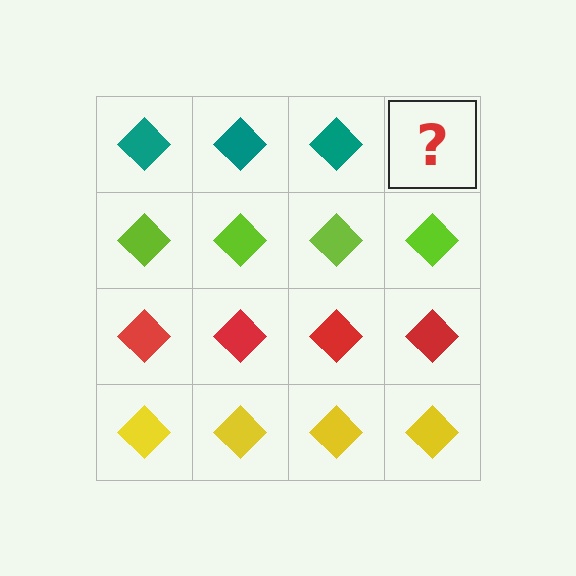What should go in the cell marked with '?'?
The missing cell should contain a teal diamond.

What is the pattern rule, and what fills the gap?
The rule is that each row has a consistent color. The gap should be filled with a teal diamond.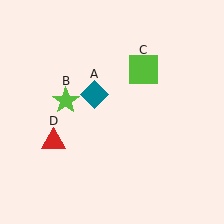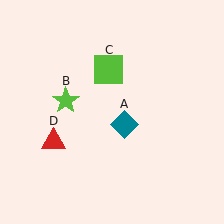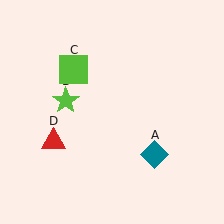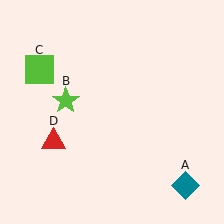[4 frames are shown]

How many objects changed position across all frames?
2 objects changed position: teal diamond (object A), lime square (object C).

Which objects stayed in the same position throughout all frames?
Lime star (object B) and red triangle (object D) remained stationary.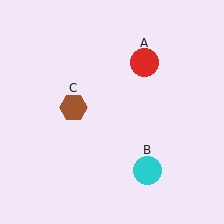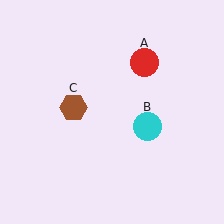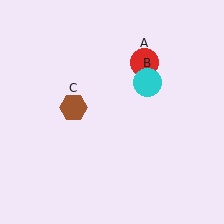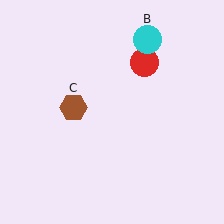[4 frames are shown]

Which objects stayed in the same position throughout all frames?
Red circle (object A) and brown hexagon (object C) remained stationary.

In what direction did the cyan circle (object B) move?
The cyan circle (object B) moved up.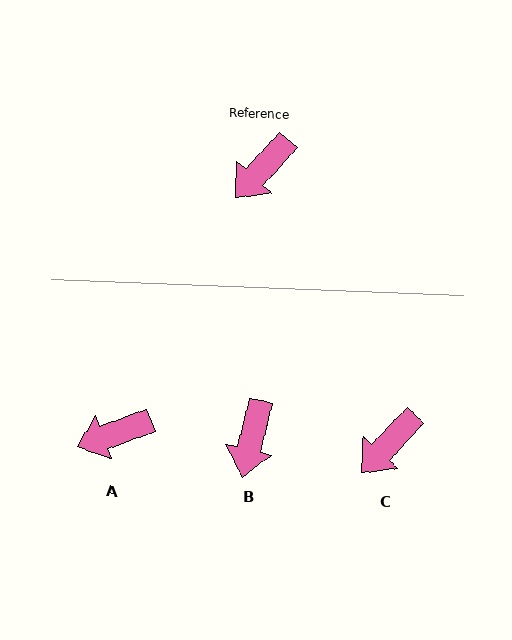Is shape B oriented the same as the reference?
No, it is off by about 29 degrees.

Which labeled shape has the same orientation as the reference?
C.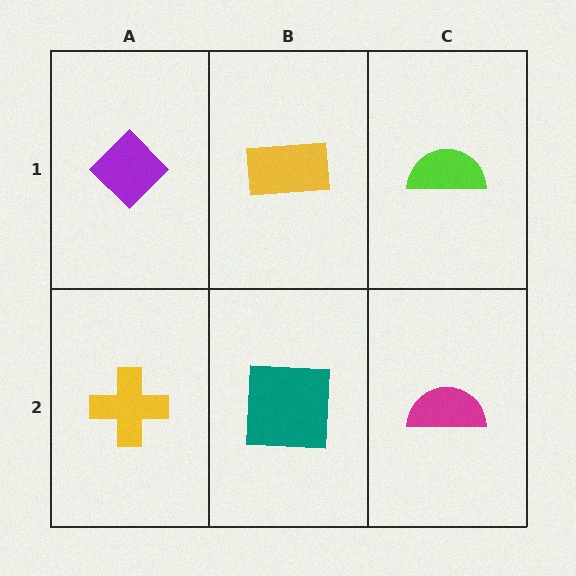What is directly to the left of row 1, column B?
A purple diamond.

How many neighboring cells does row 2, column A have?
2.